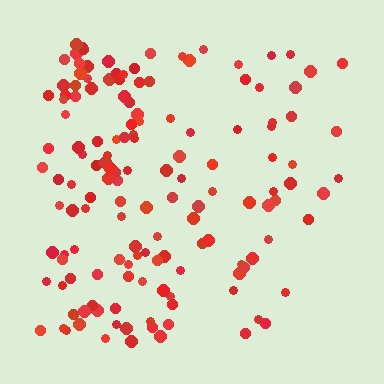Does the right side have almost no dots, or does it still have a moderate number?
Still a moderate number, just noticeably fewer than the left.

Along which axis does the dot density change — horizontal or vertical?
Horizontal.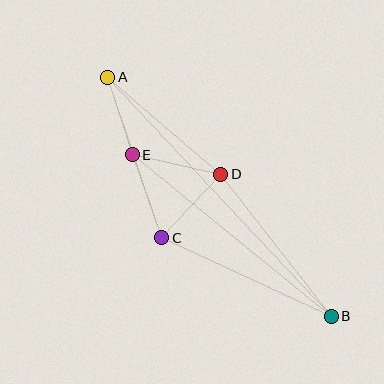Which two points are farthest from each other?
Points A and B are farthest from each other.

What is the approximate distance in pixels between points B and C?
The distance between B and C is approximately 187 pixels.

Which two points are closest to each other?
Points A and E are closest to each other.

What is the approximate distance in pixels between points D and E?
The distance between D and E is approximately 91 pixels.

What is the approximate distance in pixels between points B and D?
The distance between B and D is approximately 180 pixels.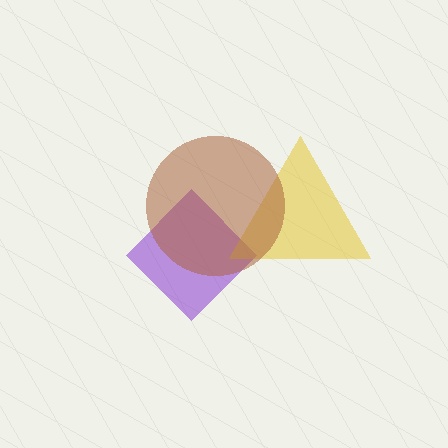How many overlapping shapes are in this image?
There are 3 overlapping shapes in the image.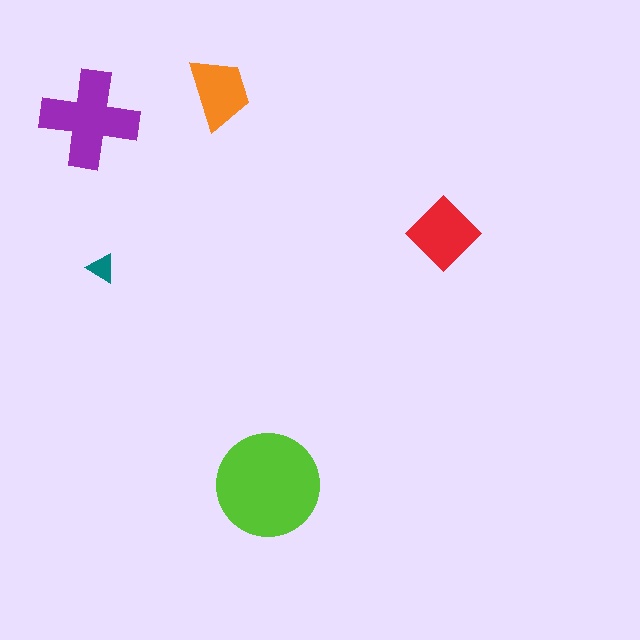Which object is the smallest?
The teal triangle.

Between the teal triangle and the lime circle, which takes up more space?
The lime circle.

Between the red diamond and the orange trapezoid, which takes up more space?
The red diamond.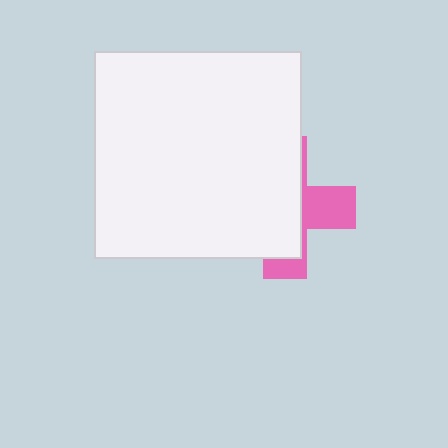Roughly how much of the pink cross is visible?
A small part of it is visible (roughly 35%).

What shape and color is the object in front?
The object in front is a white square.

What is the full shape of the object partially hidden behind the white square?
The partially hidden object is a pink cross.